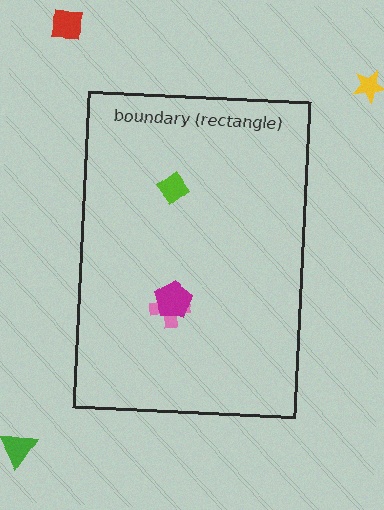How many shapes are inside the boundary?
3 inside, 3 outside.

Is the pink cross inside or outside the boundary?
Inside.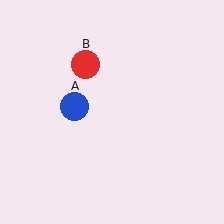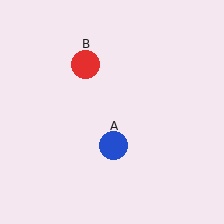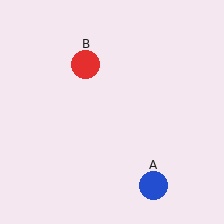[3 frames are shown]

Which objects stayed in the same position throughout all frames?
Red circle (object B) remained stationary.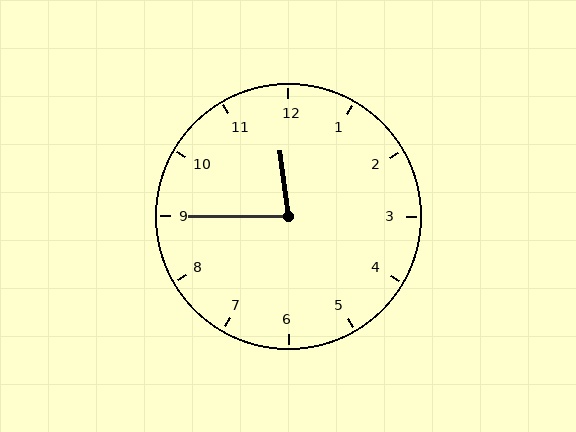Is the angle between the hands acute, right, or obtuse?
It is acute.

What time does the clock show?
11:45.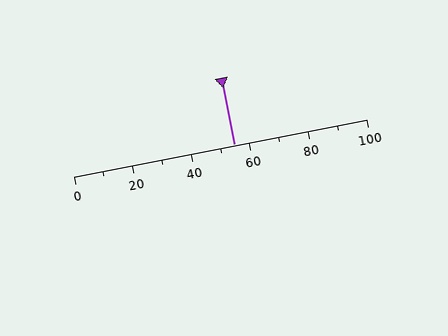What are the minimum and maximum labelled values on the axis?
The axis runs from 0 to 100.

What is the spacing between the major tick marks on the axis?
The major ticks are spaced 20 apart.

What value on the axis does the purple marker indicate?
The marker indicates approximately 55.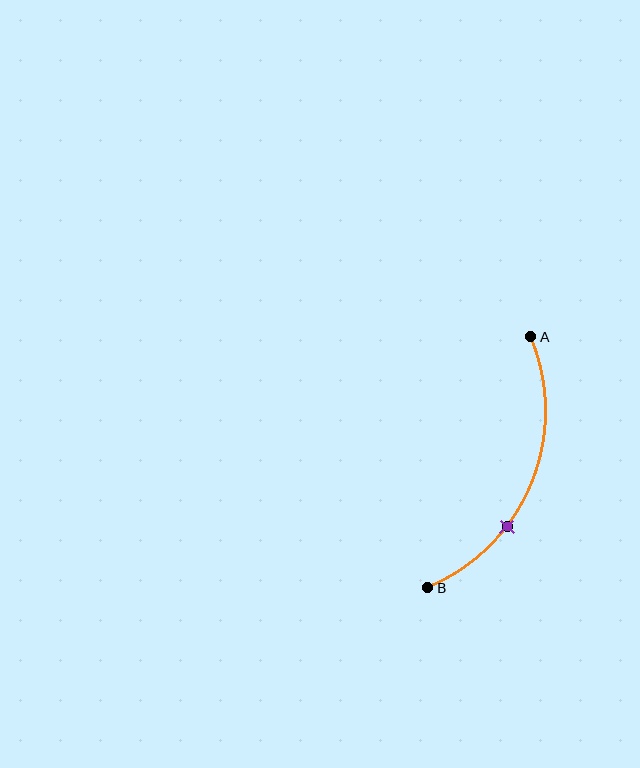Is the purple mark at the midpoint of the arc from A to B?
No. The purple mark lies on the arc but is closer to endpoint B. The arc midpoint would be at the point on the curve equidistant along the arc from both A and B.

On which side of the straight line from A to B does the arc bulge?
The arc bulges to the right of the straight line connecting A and B.